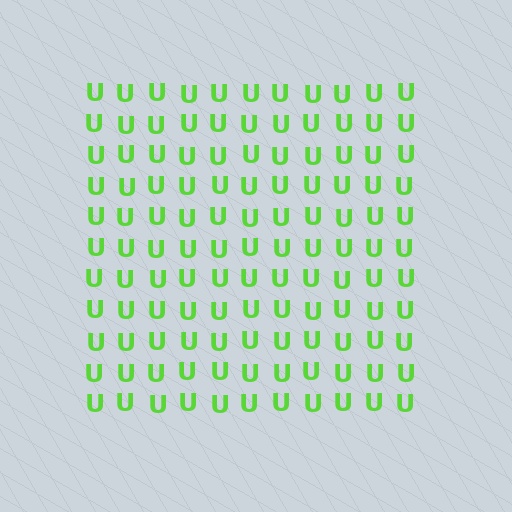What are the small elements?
The small elements are letter U's.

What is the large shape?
The large shape is a square.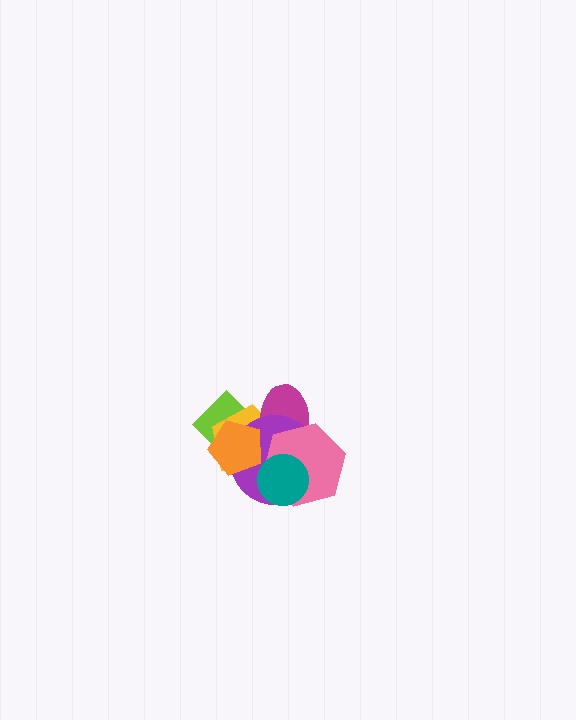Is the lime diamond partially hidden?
Yes, it is partially covered by another shape.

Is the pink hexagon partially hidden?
Yes, it is partially covered by another shape.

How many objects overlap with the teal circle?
3 objects overlap with the teal circle.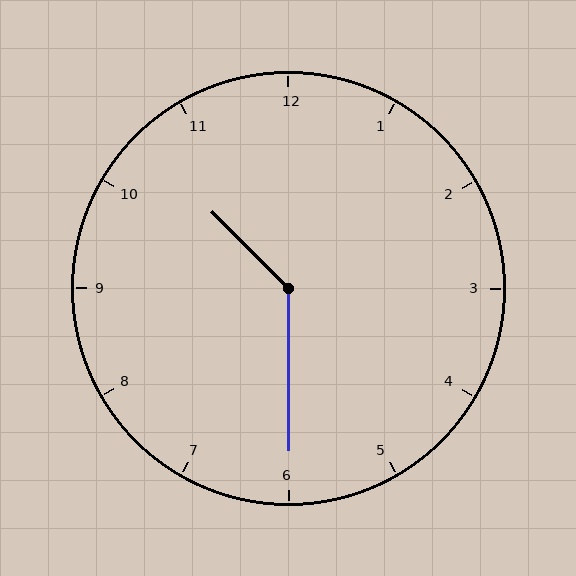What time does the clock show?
10:30.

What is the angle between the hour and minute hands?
Approximately 135 degrees.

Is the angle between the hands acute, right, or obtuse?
It is obtuse.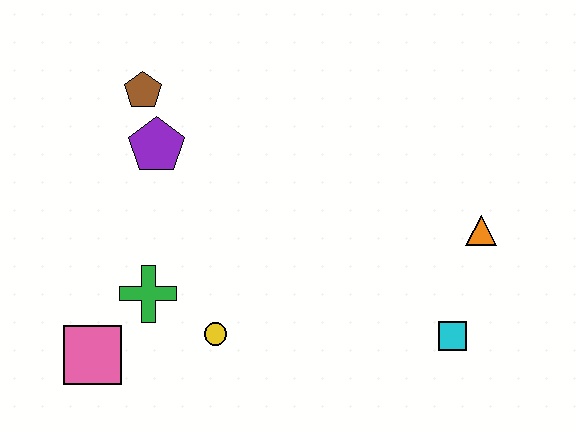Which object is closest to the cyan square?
The orange triangle is closest to the cyan square.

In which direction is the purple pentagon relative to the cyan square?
The purple pentagon is to the left of the cyan square.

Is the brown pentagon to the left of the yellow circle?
Yes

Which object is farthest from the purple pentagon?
The cyan square is farthest from the purple pentagon.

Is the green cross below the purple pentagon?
Yes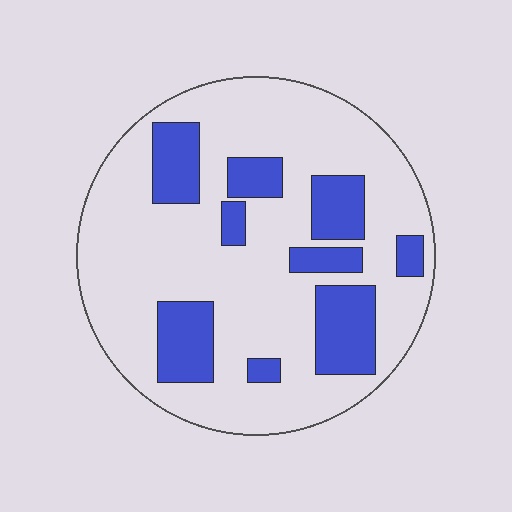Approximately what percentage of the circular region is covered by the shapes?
Approximately 25%.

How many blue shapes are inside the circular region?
9.